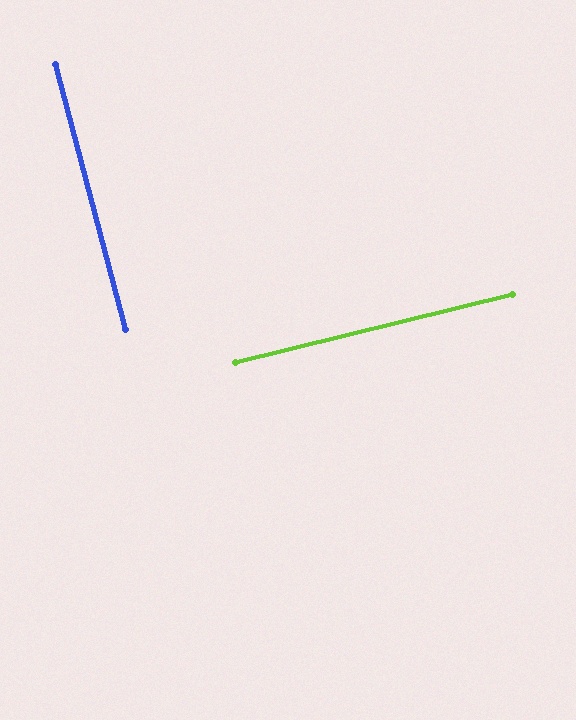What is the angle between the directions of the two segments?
Approximately 89 degrees.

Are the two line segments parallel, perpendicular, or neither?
Perpendicular — they meet at approximately 89°.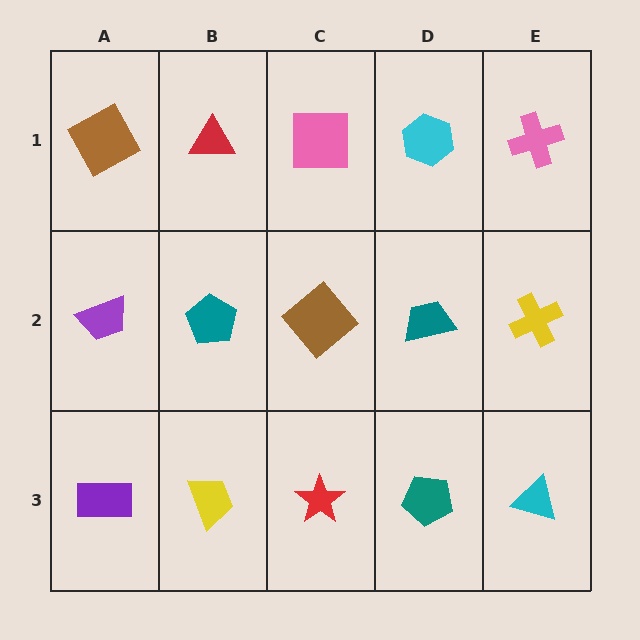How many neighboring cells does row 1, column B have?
3.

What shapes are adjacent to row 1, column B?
A teal pentagon (row 2, column B), a brown square (row 1, column A), a pink square (row 1, column C).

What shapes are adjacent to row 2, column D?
A cyan hexagon (row 1, column D), a teal pentagon (row 3, column D), a brown diamond (row 2, column C), a yellow cross (row 2, column E).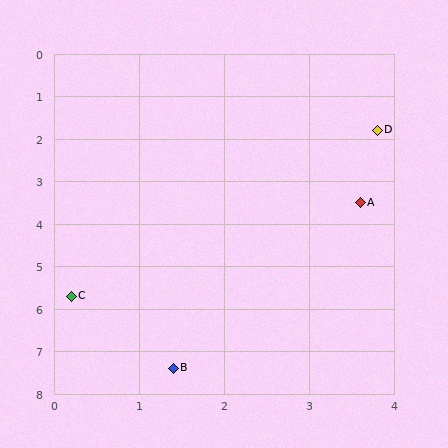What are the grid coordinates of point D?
Point D is at approximately (3.8, 1.8).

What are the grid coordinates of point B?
Point B is at approximately (1.4, 7.4).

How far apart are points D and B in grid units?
Points D and B are about 6.1 grid units apart.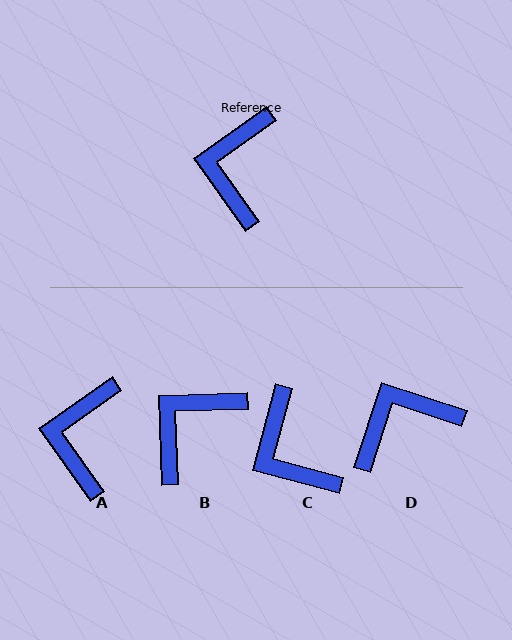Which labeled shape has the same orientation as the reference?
A.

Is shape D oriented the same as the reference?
No, it is off by about 54 degrees.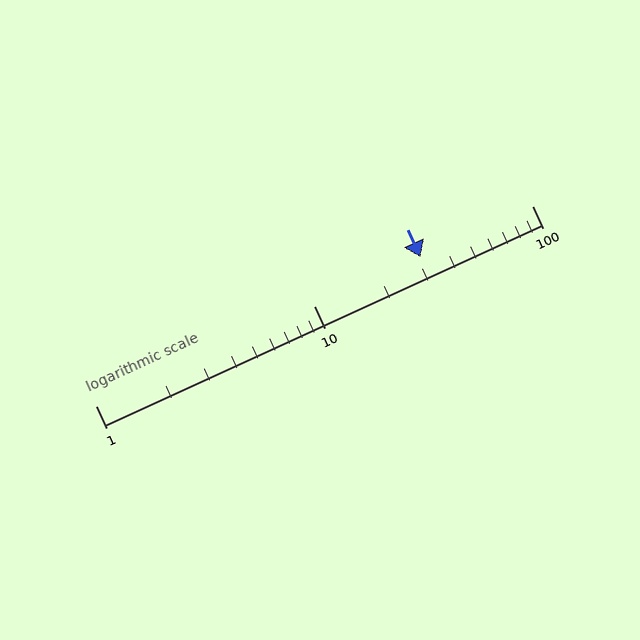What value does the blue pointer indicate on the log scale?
The pointer indicates approximately 31.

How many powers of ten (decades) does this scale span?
The scale spans 2 decades, from 1 to 100.